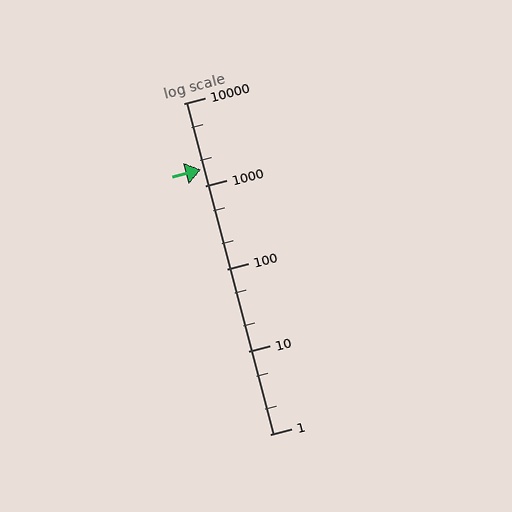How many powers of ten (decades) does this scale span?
The scale spans 4 decades, from 1 to 10000.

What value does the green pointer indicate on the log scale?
The pointer indicates approximately 1600.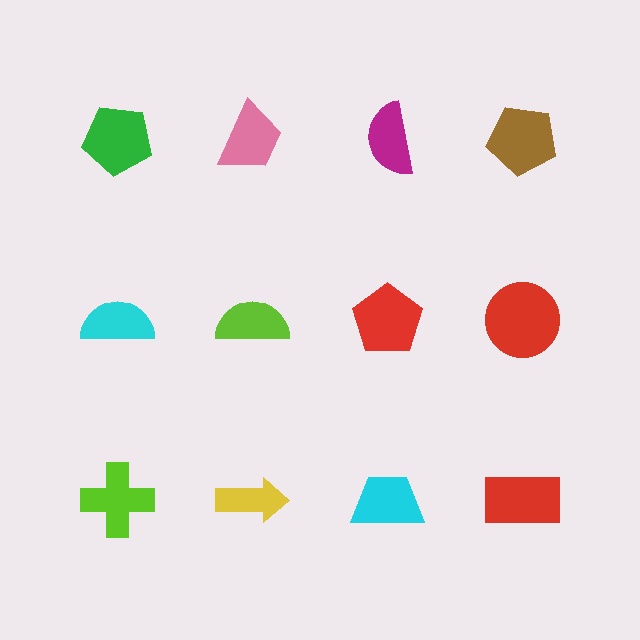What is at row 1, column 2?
A pink trapezoid.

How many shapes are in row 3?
4 shapes.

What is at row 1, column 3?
A magenta semicircle.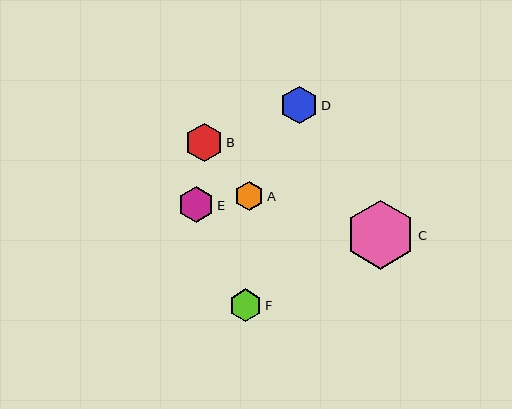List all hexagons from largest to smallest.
From largest to smallest: C, B, D, E, F, A.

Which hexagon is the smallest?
Hexagon A is the smallest with a size of approximately 30 pixels.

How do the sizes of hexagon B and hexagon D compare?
Hexagon B and hexagon D are approximately the same size.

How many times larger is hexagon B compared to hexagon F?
Hexagon B is approximately 1.2 times the size of hexagon F.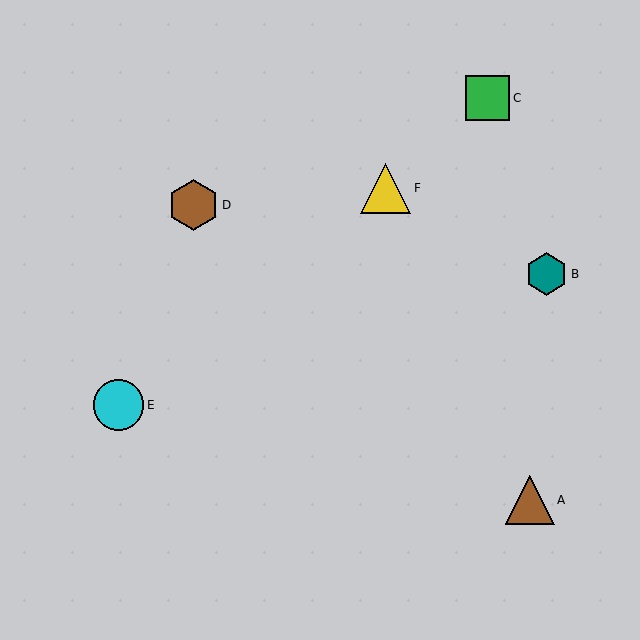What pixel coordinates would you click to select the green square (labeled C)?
Click at (488, 98) to select the green square C.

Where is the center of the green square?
The center of the green square is at (488, 98).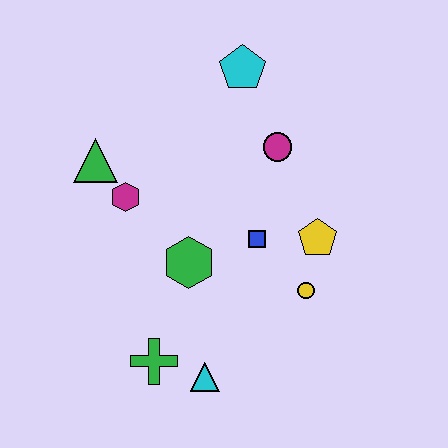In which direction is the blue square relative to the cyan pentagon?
The blue square is below the cyan pentagon.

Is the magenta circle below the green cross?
No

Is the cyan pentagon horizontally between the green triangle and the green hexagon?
No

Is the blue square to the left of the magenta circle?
Yes